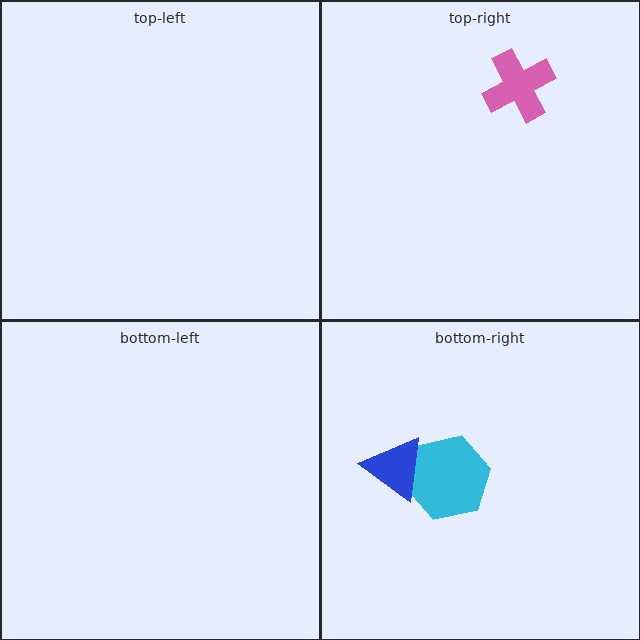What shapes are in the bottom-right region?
The cyan hexagon, the blue triangle.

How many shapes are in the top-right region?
1.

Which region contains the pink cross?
The top-right region.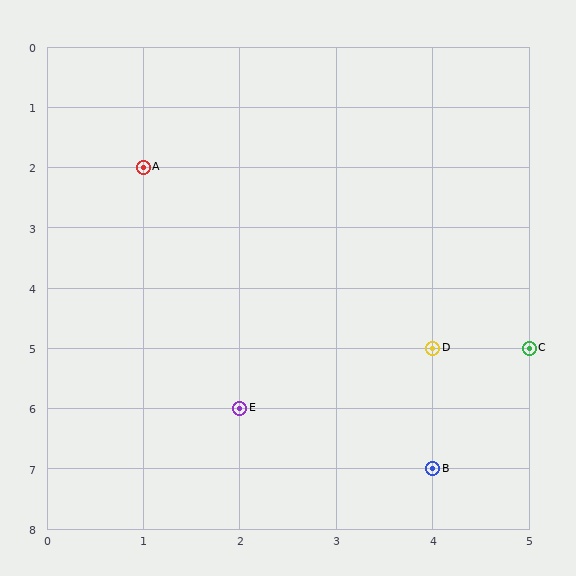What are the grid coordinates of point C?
Point C is at grid coordinates (5, 5).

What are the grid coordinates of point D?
Point D is at grid coordinates (4, 5).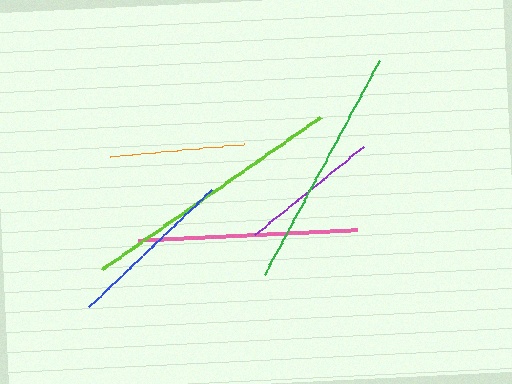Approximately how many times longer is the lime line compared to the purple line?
The lime line is approximately 1.9 times the length of the purple line.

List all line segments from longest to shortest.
From longest to shortest: lime, green, pink, blue, purple, orange.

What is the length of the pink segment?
The pink segment is approximately 219 pixels long.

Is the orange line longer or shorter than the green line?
The green line is longer than the orange line.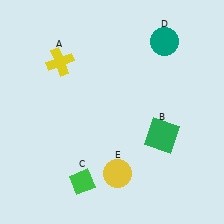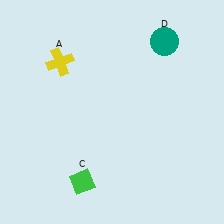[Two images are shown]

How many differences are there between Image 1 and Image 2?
There are 2 differences between the two images.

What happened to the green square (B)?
The green square (B) was removed in Image 2. It was in the bottom-right area of Image 1.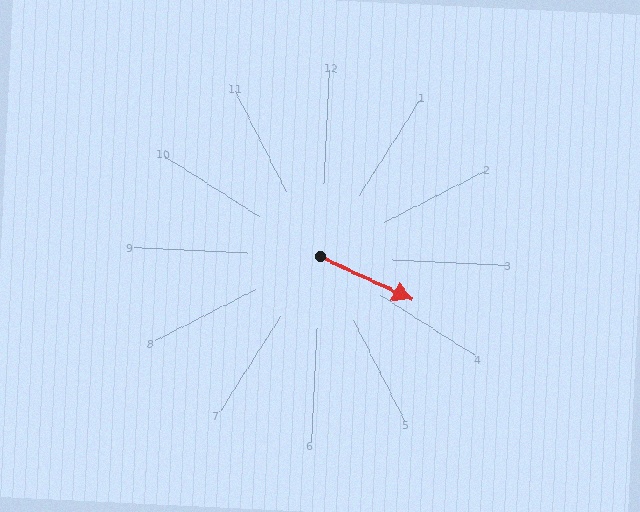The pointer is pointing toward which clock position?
Roughly 4 o'clock.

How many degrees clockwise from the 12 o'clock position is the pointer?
Approximately 113 degrees.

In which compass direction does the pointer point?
Southeast.